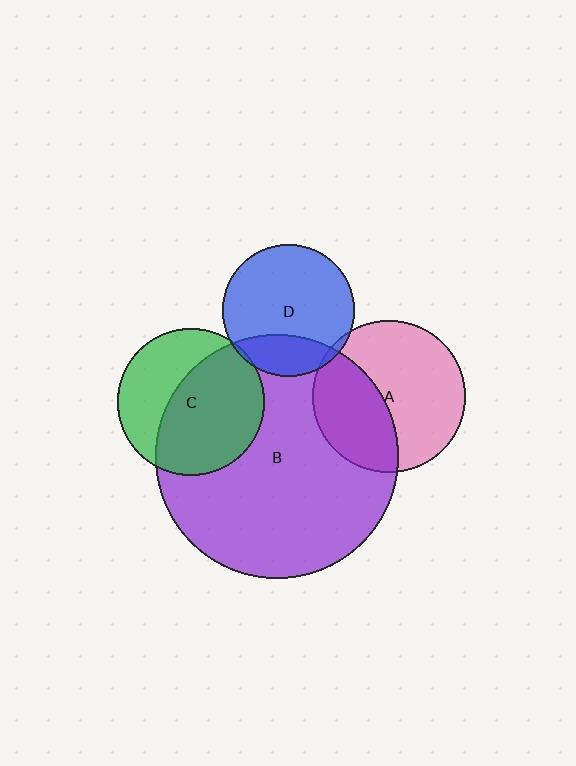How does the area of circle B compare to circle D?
Approximately 3.4 times.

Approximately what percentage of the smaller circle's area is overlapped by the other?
Approximately 60%.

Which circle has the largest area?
Circle B (purple).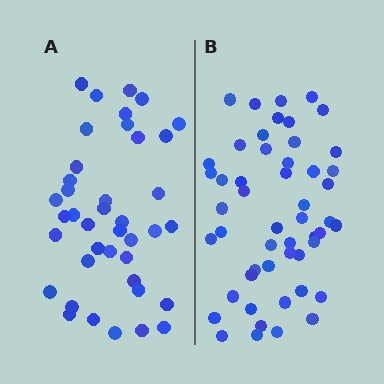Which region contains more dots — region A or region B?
Region B (the right region) has more dots.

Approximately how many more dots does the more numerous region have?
Region B has roughly 12 or so more dots than region A.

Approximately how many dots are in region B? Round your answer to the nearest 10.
About 50 dots. (The exact count is 51, which rounds to 50.)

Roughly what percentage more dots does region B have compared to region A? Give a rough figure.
About 30% more.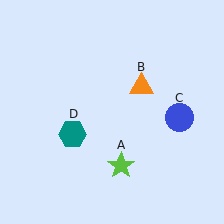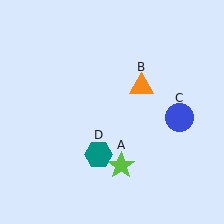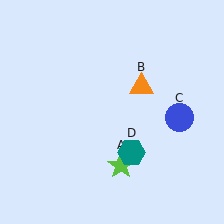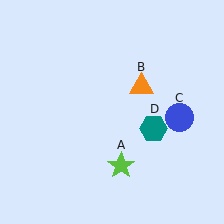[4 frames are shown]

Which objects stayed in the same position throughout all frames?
Lime star (object A) and orange triangle (object B) and blue circle (object C) remained stationary.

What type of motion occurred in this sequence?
The teal hexagon (object D) rotated counterclockwise around the center of the scene.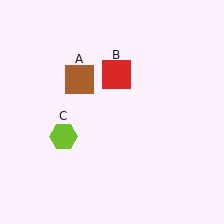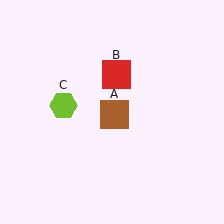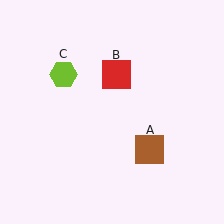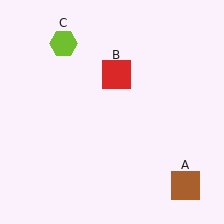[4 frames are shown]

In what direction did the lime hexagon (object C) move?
The lime hexagon (object C) moved up.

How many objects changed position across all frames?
2 objects changed position: brown square (object A), lime hexagon (object C).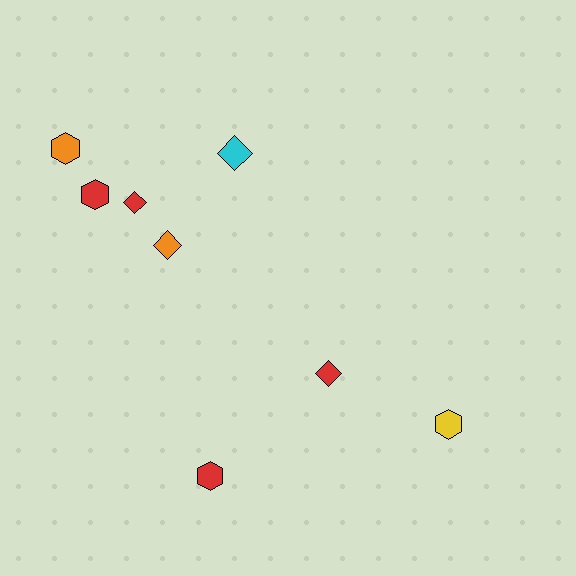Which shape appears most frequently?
Diamond, with 4 objects.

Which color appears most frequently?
Red, with 4 objects.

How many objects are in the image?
There are 8 objects.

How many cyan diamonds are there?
There is 1 cyan diamond.